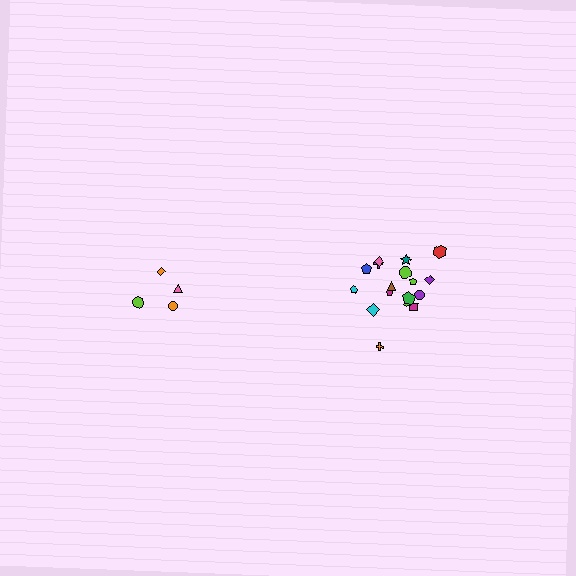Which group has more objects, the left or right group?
The right group.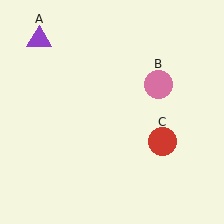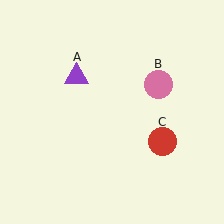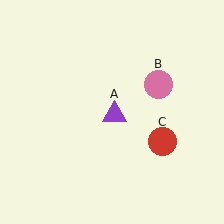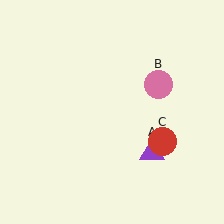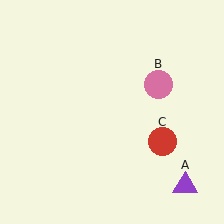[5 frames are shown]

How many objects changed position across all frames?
1 object changed position: purple triangle (object A).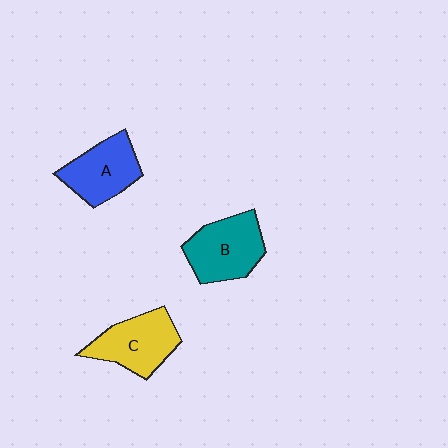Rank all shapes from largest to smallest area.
From largest to smallest: B (teal), C (yellow), A (blue).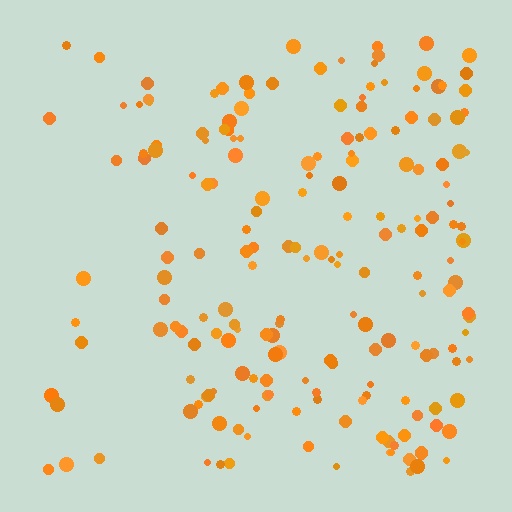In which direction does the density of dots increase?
From left to right, with the right side densest.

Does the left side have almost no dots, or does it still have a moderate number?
Still a moderate number, just noticeably fewer than the right.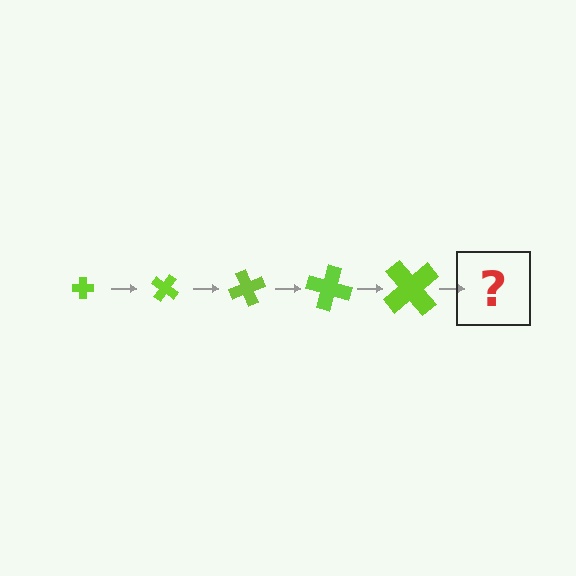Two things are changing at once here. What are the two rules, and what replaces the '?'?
The two rules are that the cross grows larger each step and it rotates 35 degrees each step. The '?' should be a cross, larger than the previous one and rotated 175 degrees from the start.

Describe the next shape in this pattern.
It should be a cross, larger than the previous one and rotated 175 degrees from the start.